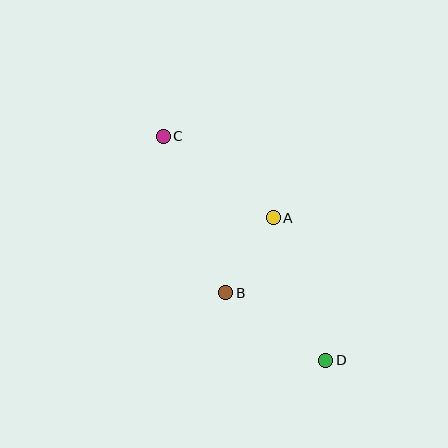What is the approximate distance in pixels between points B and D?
The distance between B and D is approximately 121 pixels.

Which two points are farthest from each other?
Points C and D are farthest from each other.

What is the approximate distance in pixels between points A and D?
The distance between A and D is approximately 152 pixels.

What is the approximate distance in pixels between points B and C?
The distance between B and C is approximately 168 pixels.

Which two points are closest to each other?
Points A and B are closest to each other.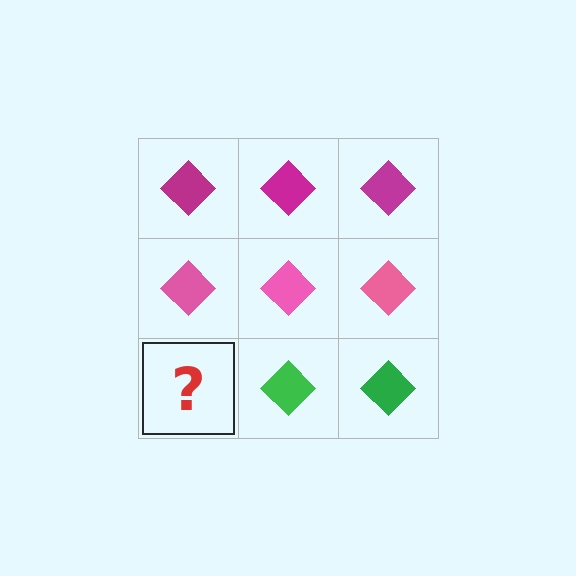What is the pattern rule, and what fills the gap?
The rule is that each row has a consistent color. The gap should be filled with a green diamond.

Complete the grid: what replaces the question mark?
The question mark should be replaced with a green diamond.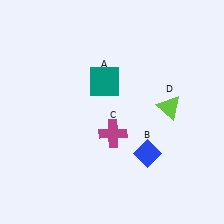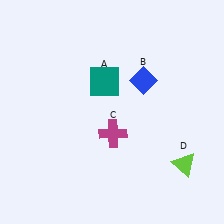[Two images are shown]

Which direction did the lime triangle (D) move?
The lime triangle (D) moved down.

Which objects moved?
The objects that moved are: the blue diamond (B), the lime triangle (D).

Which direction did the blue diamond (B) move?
The blue diamond (B) moved up.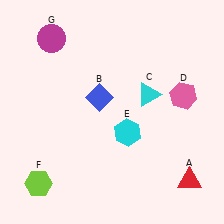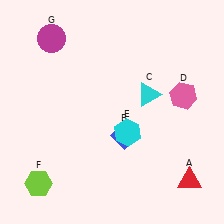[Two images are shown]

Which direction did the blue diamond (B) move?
The blue diamond (B) moved down.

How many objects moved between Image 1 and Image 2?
1 object moved between the two images.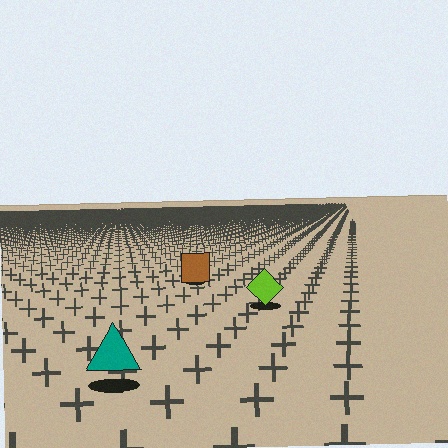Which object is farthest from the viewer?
The brown square is farthest from the viewer. It appears smaller and the ground texture around it is denser.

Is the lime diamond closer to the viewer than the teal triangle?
No. The teal triangle is closer — you can tell from the texture gradient: the ground texture is coarser near it.